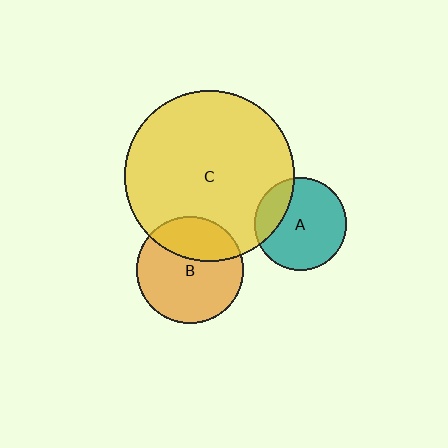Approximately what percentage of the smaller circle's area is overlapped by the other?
Approximately 30%.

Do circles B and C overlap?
Yes.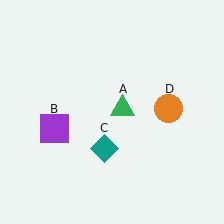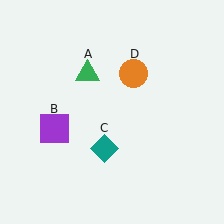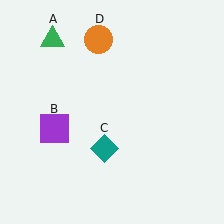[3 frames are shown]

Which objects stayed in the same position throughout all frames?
Purple square (object B) and teal diamond (object C) remained stationary.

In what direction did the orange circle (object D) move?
The orange circle (object D) moved up and to the left.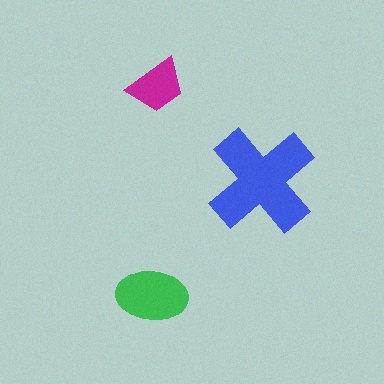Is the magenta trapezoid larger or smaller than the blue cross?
Smaller.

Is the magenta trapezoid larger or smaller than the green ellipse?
Smaller.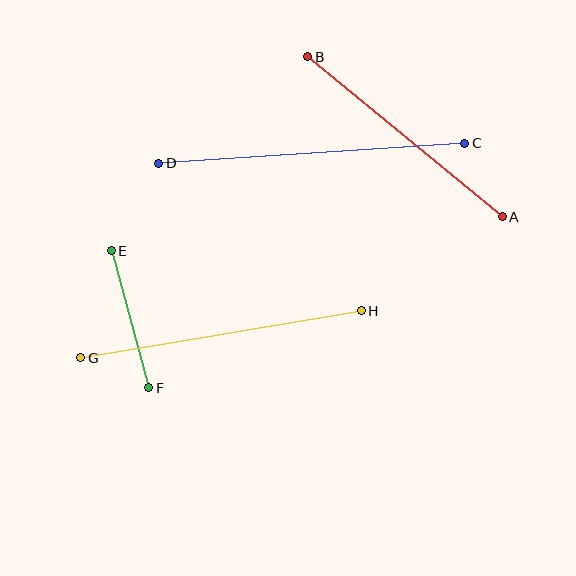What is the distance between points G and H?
The distance is approximately 284 pixels.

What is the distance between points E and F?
The distance is approximately 142 pixels.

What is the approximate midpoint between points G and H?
The midpoint is at approximately (221, 334) pixels.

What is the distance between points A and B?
The distance is approximately 252 pixels.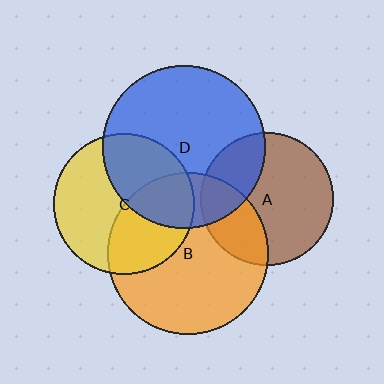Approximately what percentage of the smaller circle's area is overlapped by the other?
Approximately 40%.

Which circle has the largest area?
Circle D (blue).